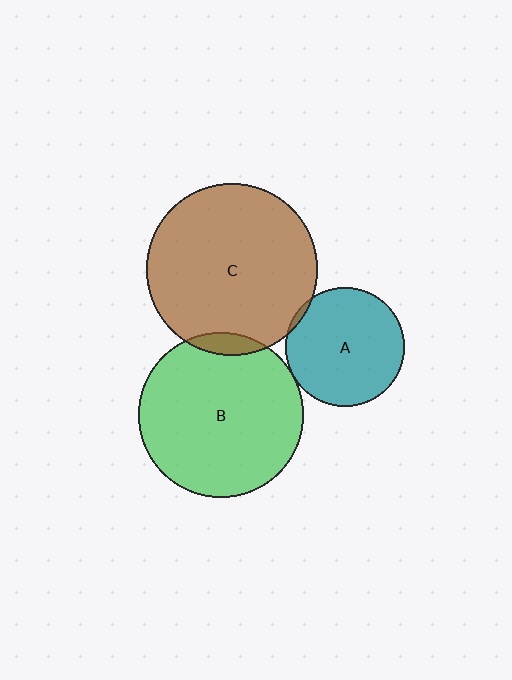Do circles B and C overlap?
Yes.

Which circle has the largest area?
Circle C (brown).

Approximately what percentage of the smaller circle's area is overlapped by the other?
Approximately 5%.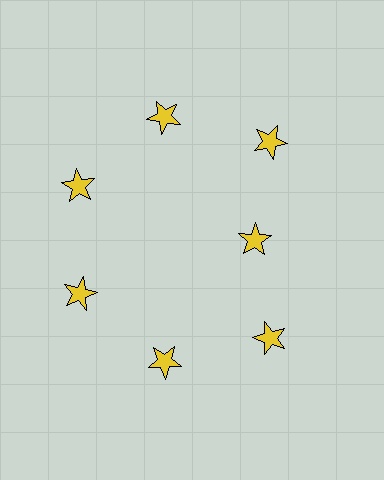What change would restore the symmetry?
The symmetry would be restored by moving it outward, back onto the ring so that all 7 stars sit at equal angles and equal distance from the center.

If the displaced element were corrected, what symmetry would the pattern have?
It would have 7-fold rotational symmetry — the pattern would map onto itself every 51 degrees.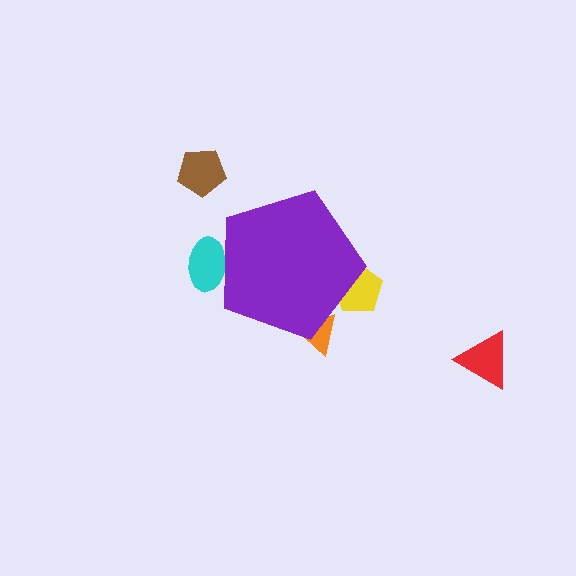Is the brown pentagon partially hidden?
No, the brown pentagon is fully visible.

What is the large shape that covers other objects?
A purple pentagon.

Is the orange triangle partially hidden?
Yes, the orange triangle is partially hidden behind the purple pentagon.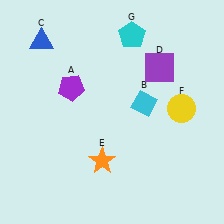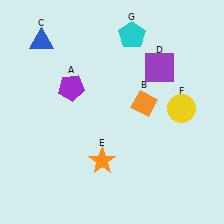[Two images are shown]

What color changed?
The diamond (B) changed from cyan in Image 1 to orange in Image 2.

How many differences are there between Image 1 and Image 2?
There is 1 difference between the two images.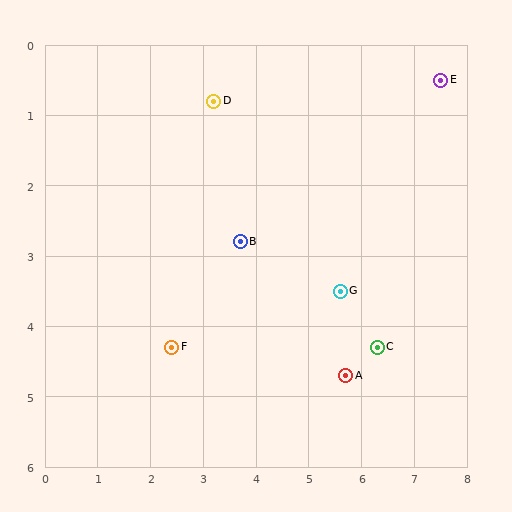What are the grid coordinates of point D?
Point D is at approximately (3.2, 0.8).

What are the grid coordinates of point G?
Point G is at approximately (5.6, 3.5).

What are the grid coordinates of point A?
Point A is at approximately (5.7, 4.7).